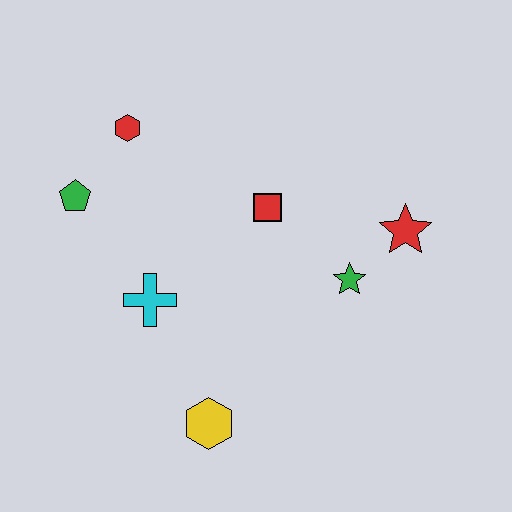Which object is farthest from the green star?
The green pentagon is farthest from the green star.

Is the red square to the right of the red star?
No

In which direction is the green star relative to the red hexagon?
The green star is to the right of the red hexagon.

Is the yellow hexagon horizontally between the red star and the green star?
No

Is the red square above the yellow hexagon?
Yes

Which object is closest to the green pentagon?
The red hexagon is closest to the green pentagon.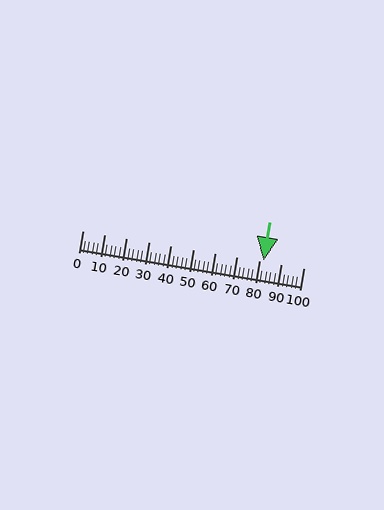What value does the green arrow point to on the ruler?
The green arrow points to approximately 82.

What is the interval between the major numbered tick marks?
The major tick marks are spaced 10 units apart.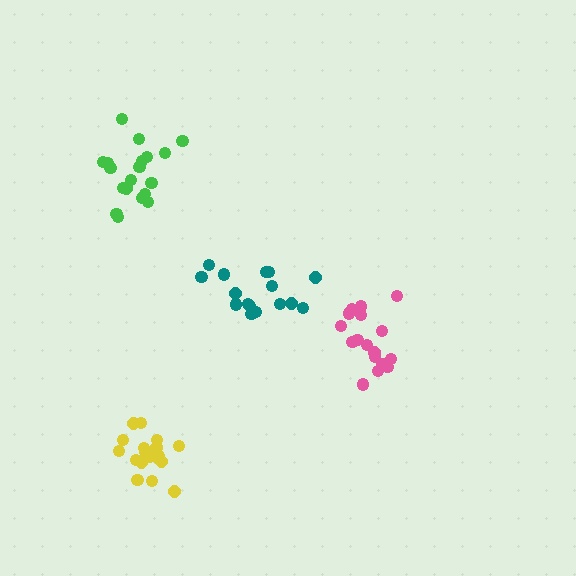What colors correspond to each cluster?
The clusters are colored: yellow, teal, green, pink.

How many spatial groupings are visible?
There are 4 spatial groupings.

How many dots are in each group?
Group 1: 18 dots, Group 2: 16 dots, Group 3: 19 dots, Group 4: 17 dots (70 total).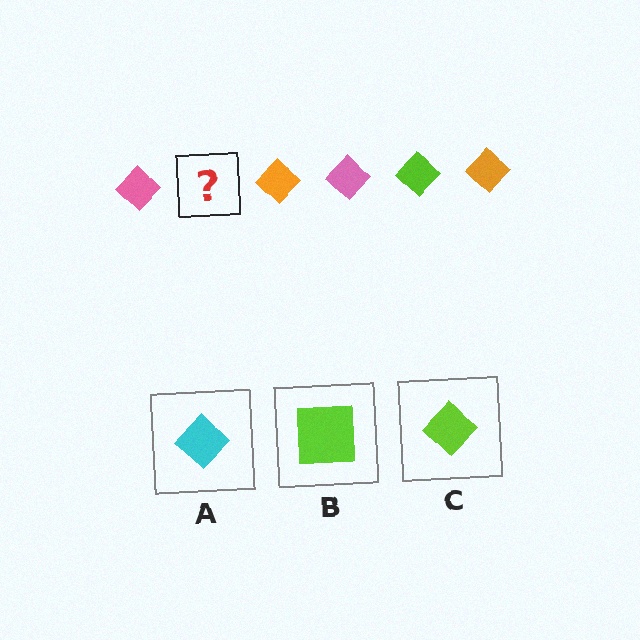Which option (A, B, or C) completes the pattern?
C.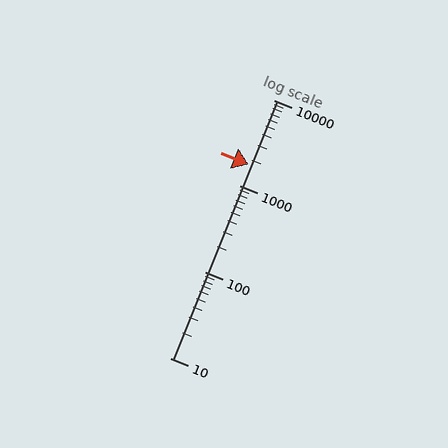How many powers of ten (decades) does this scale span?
The scale spans 3 decades, from 10 to 10000.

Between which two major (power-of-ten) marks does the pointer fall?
The pointer is between 1000 and 10000.